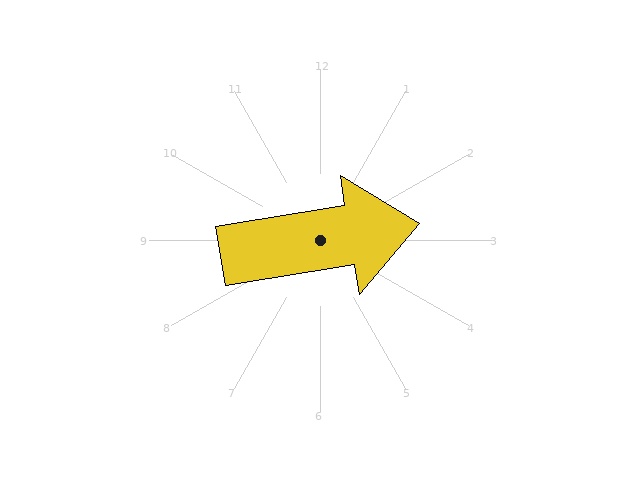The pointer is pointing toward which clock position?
Roughly 3 o'clock.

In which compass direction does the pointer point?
East.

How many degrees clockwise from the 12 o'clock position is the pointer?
Approximately 81 degrees.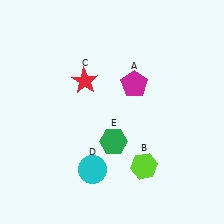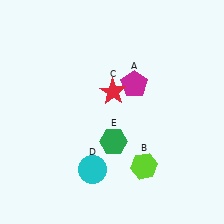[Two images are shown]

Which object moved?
The red star (C) moved right.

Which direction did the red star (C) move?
The red star (C) moved right.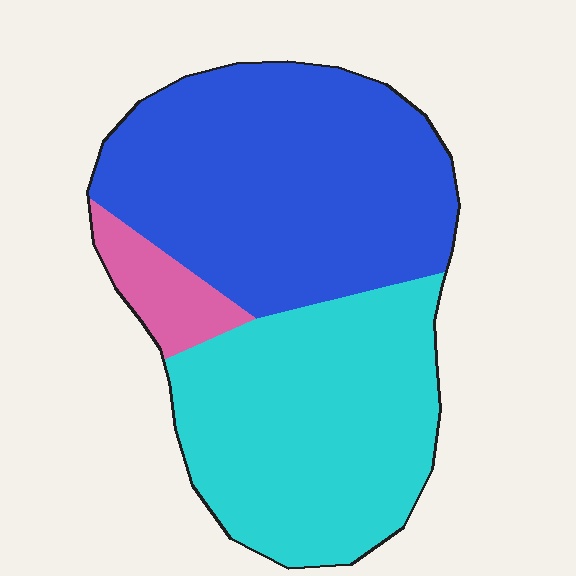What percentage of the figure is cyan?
Cyan takes up between a quarter and a half of the figure.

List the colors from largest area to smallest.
From largest to smallest: blue, cyan, pink.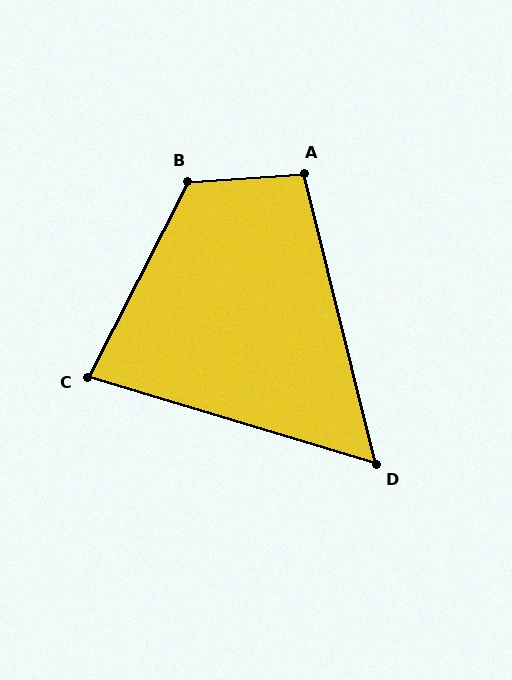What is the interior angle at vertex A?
Approximately 100 degrees (obtuse).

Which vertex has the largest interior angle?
B, at approximately 121 degrees.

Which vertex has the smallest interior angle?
D, at approximately 59 degrees.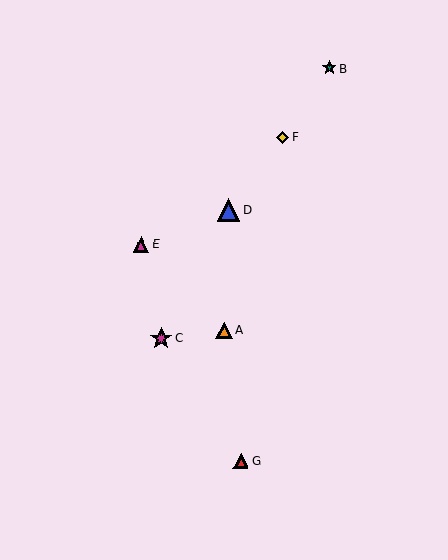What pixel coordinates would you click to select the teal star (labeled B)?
Click at (329, 68) to select the teal star B.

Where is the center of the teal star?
The center of the teal star is at (329, 68).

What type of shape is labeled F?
Shape F is a yellow diamond.